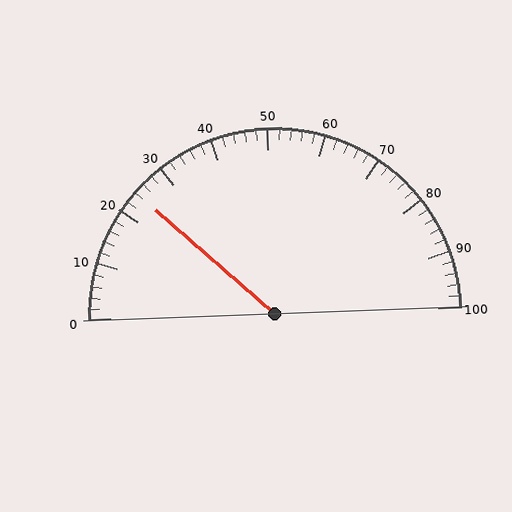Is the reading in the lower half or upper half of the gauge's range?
The reading is in the lower half of the range (0 to 100).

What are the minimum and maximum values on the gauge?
The gauge ranges from 0 to 100.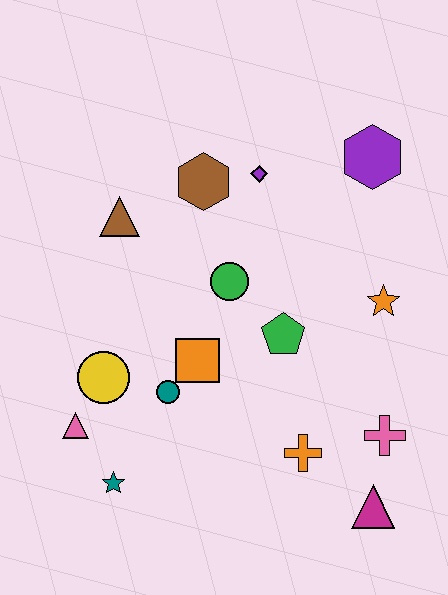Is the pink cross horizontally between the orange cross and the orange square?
No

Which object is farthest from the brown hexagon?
The magenta triangle is farthest from the brown hexagon.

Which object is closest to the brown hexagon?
The purple diamond is closest to the brown hexagon.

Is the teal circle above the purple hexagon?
No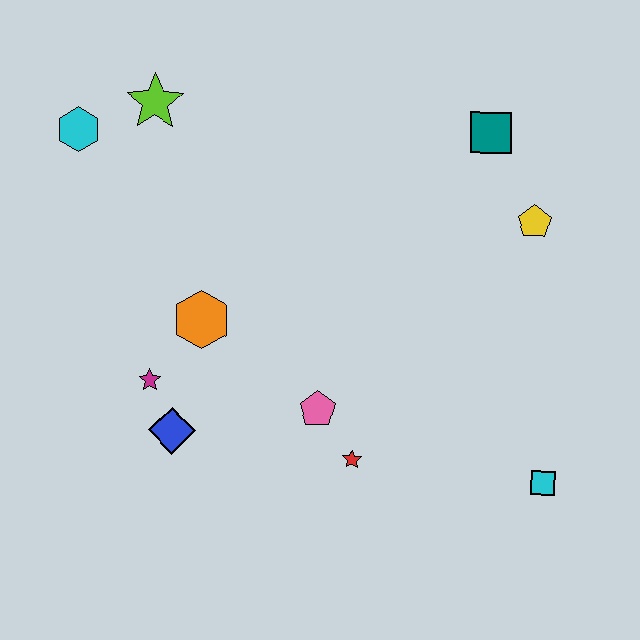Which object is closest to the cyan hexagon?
The lime star is closest to the cyan hexagon.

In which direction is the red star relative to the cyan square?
The red star is to the left of the cyan square.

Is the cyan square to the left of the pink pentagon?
No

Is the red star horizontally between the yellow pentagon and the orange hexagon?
Yes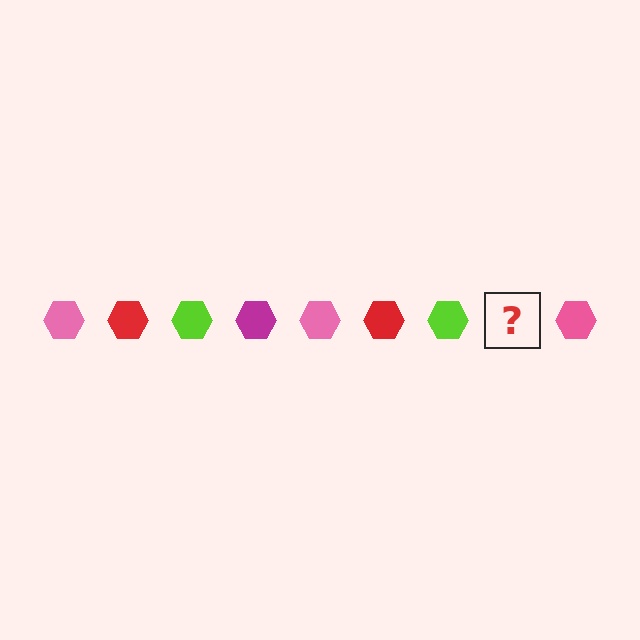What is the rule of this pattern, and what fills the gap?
The rule is that the pattern cycles through pink, red, lime, magenta hexagons. The gap should be filled with a magenta hexagon.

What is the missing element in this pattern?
The missing element is a magenta hexagon.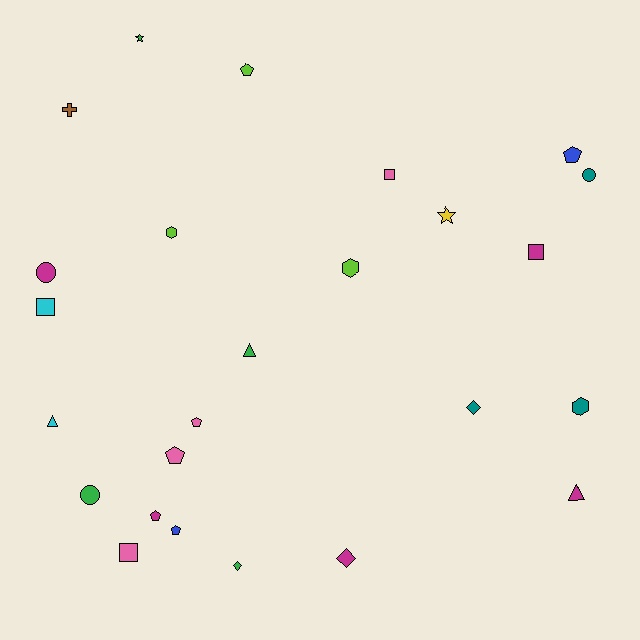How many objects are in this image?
There are 25 objects.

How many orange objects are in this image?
There are no orange objects.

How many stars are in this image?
There are 2 stars.